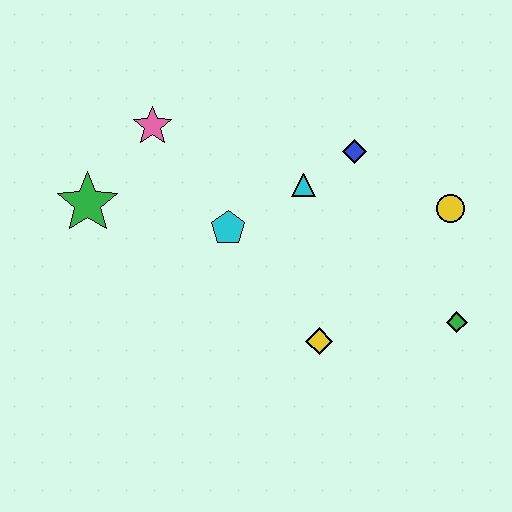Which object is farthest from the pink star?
The green diamond is farthest from the pink star.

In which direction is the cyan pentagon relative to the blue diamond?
The cyan pentagon is to the left of the blue diamond.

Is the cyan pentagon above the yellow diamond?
Yes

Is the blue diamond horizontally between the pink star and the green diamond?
Yes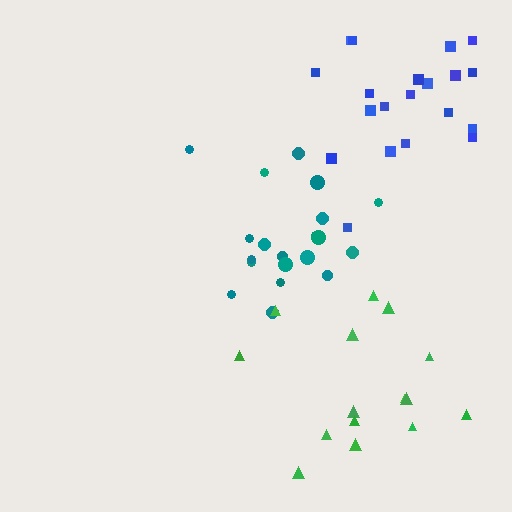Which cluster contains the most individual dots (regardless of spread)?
Teal (20).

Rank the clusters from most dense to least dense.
teal, blue, green.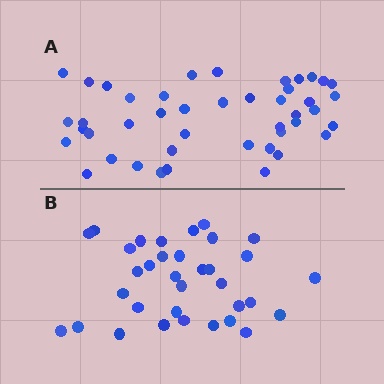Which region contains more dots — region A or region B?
Region A (the top region) has more dots.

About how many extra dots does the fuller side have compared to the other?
Region A has roughly 10 or so more dots than region B.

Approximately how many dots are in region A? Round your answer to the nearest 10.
About 40 dots. (The exact count is 44, which rounds to 40.)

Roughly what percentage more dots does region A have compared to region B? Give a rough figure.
About 30% more.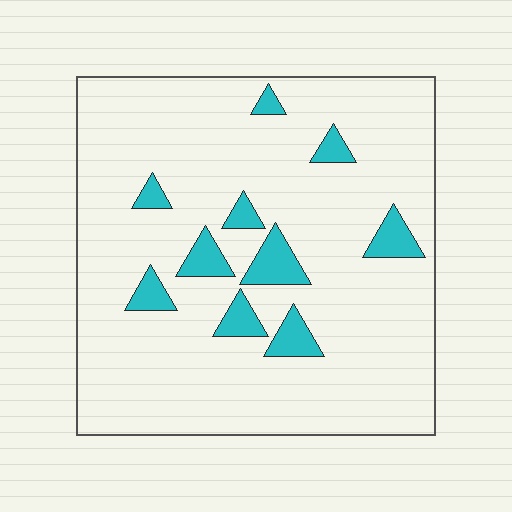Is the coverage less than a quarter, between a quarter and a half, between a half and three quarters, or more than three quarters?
Less than a quarter.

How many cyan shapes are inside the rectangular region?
10.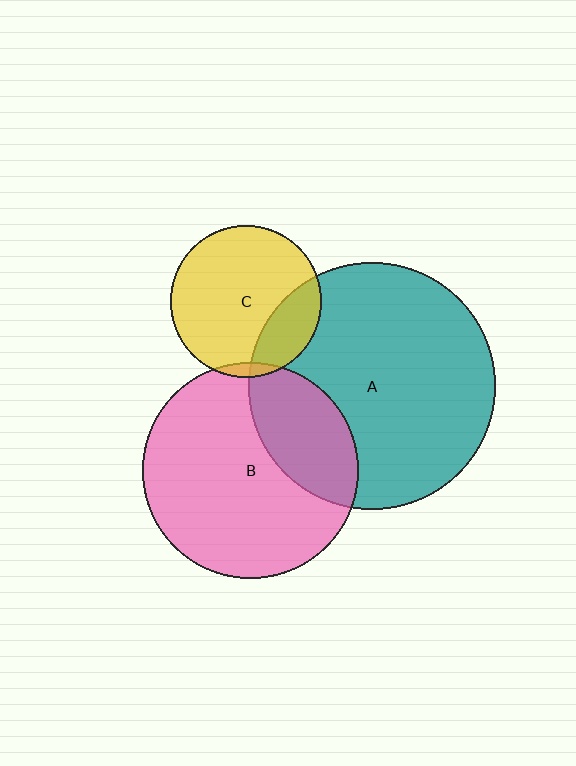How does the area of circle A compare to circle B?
Approximately 1.3 times.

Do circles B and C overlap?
Yes.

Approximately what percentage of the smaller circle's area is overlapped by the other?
Approximately 5%.